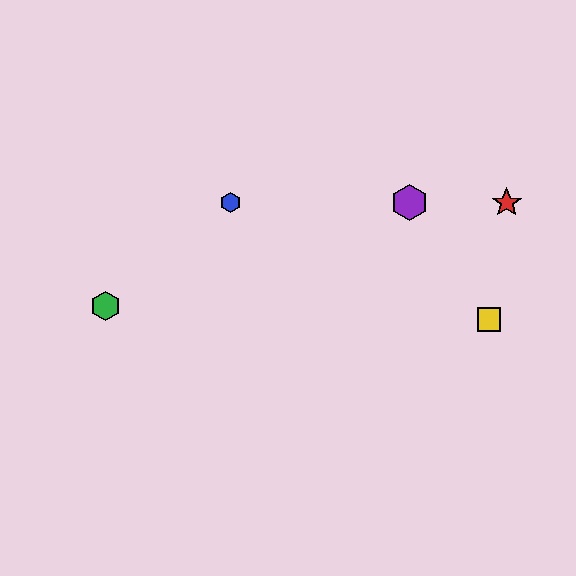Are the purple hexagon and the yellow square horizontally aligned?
No, the purple hexagon is at y≈203 and the yellow square is at y≈320.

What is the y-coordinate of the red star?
The red star is at y≈203.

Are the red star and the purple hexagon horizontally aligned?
Yes, both are at y≈203.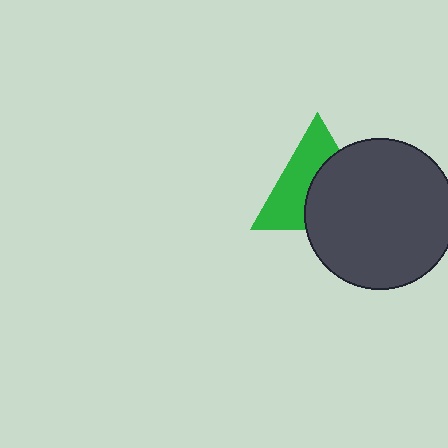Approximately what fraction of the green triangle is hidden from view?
Roughly 50% of the green triangle is hidden behind the dark gray circle.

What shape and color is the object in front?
The object in front is a dark gray circle.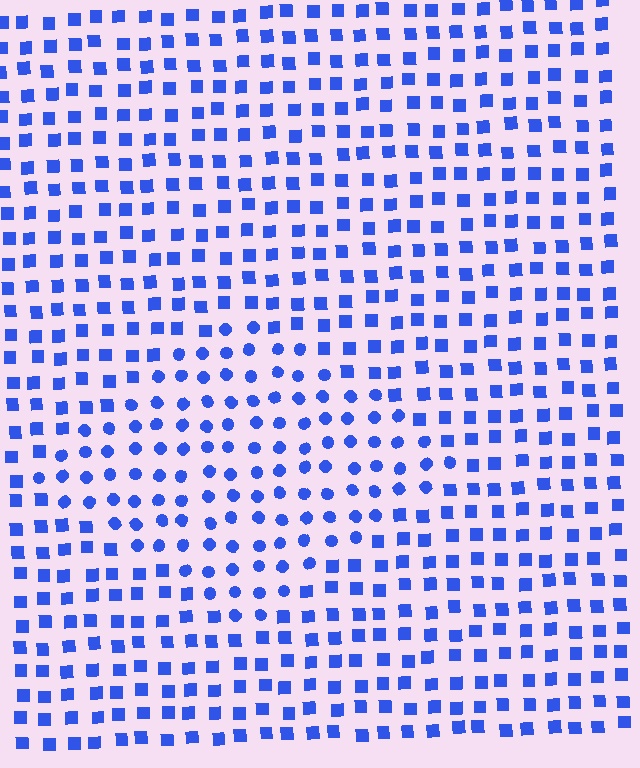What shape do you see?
I see a diamond.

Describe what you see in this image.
The image is filled with small blue elements arranged in a uniform grid. A diamond-shaped region contains circles, while the surrounding area contains squares. The boundary is defined purely by the change in element shape.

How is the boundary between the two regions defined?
The boundary is defined by a change in element shape: circles inside vs. squares outside. All elements share the same color and spacing.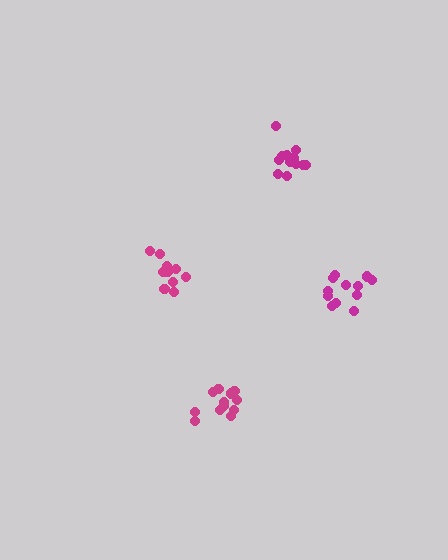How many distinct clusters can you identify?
There are 4 distinct clusters.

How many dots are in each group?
Group 1: 11 dots, Group 2: 12 dots, Group 3: 12 dots, Group 4: 12 dots (47 total).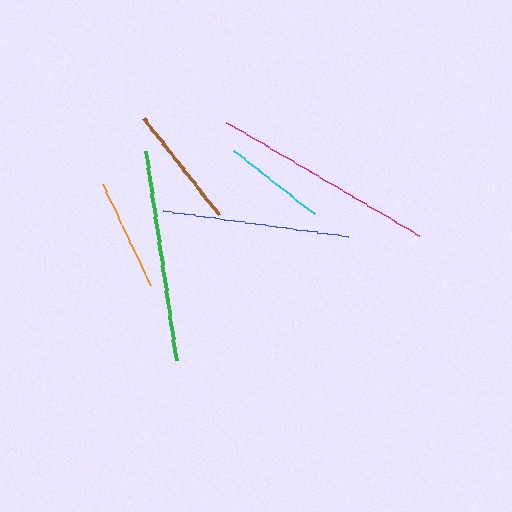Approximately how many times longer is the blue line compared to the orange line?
The blue line is approximately 1.7 times the length of the orange line.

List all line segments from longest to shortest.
From longest to shortest: magenta, green, blue, brown, orange, cyan.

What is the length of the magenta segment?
The magenta segment is approximately 223 pixels long.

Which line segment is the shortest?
The cyan line is the shortest at approximately 102 pixels.